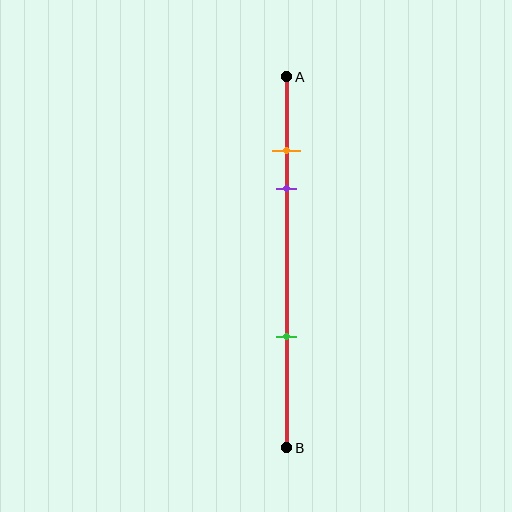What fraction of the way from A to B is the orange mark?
The orange mark is approximately 20% (0.2) of the way from A to B.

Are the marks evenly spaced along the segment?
No, the marks are not evenly spaced.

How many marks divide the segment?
There are 3 marks dividing the segment.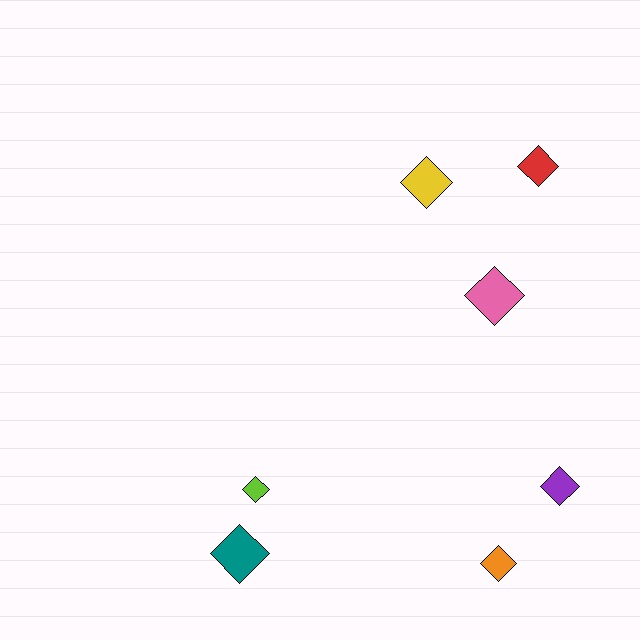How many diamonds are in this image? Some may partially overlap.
There are 7 diamonds.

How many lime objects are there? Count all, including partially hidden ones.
There is 1 lime object.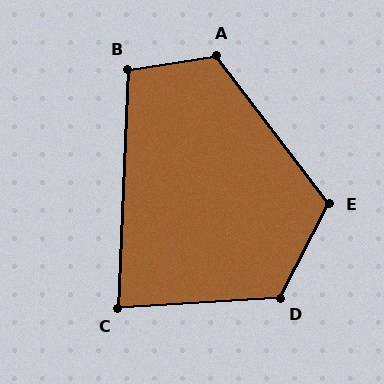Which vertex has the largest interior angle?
D, at approximately 121 degrees.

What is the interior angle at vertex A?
Approximately 119 degrees (obtuse).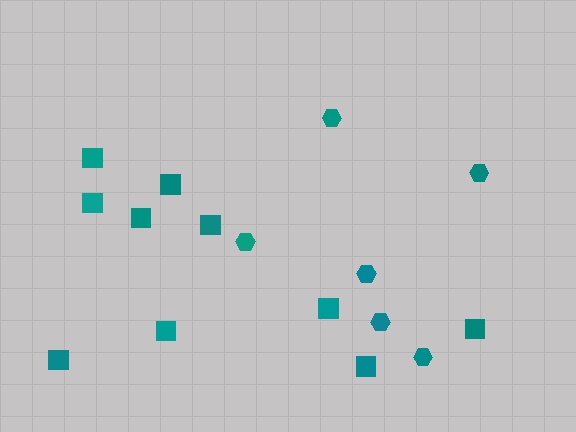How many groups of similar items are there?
There are 2 groups: one group of squares (10) and one group of hexagons (6).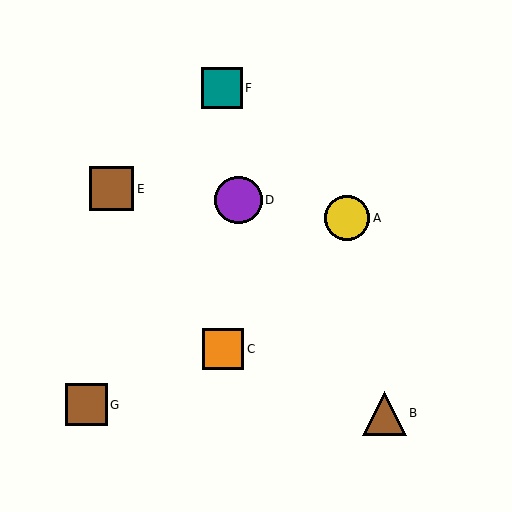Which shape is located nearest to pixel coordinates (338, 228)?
The yellow circle (labeled A) at (347, 218) is nearest to that location.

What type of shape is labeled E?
Shape E is a brown square.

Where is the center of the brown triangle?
The center of the brown triangle is at (384, 413).